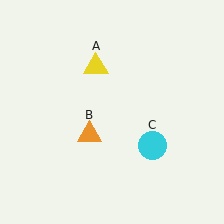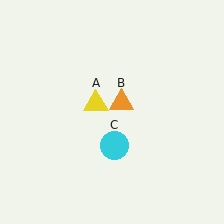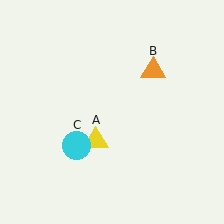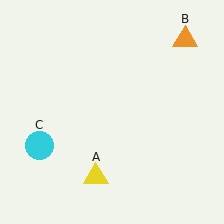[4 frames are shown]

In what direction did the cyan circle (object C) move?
The cyan circle (object C) moved left.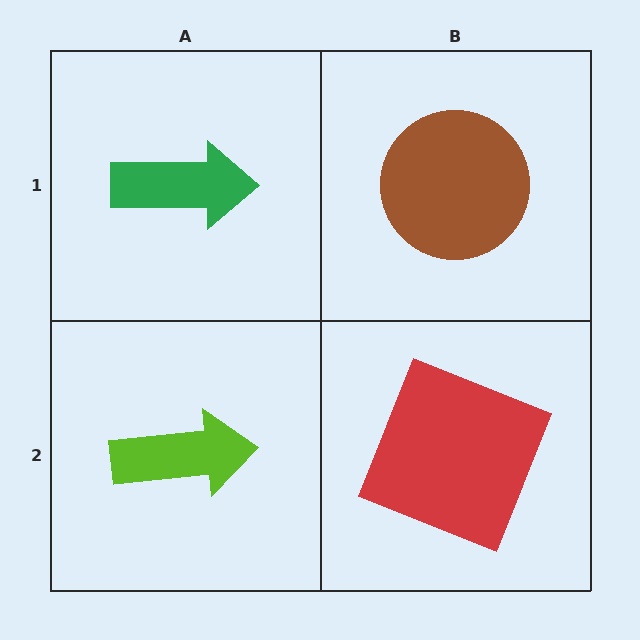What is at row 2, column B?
A red square.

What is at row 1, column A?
A green arrow.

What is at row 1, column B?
A brown circle.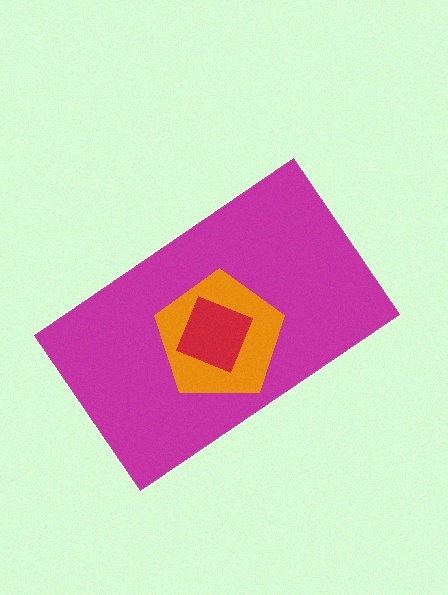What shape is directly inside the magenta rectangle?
The orange pentagon.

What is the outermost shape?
The magenta rectangle.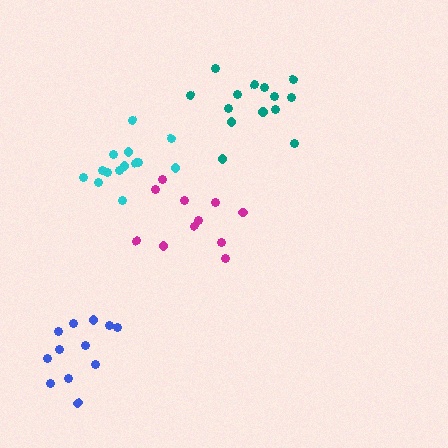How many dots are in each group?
Group 1: 12 dots, Group 2: 11 dots, Group 3: 14 dots, Group 4: 14 dots (51 total).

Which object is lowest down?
The blue cluster is bottommost.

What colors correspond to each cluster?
The clusters are colored: blue, magenta, cyan, teal.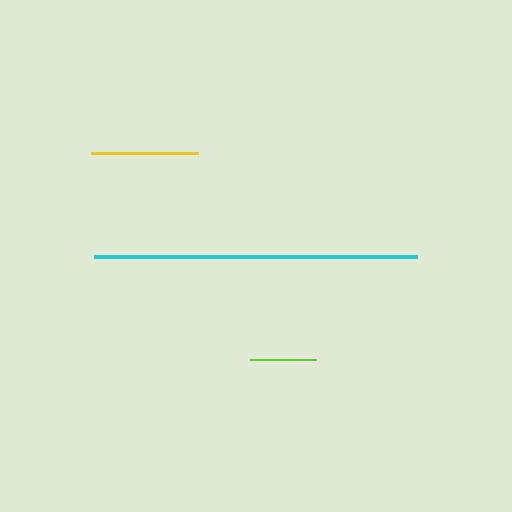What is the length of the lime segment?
The lime segment is approximately 66 pixels long.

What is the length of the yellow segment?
The yellow segment is approximately 107 pixels long.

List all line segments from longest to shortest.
From longest to shortest: cyan, yellow, lime.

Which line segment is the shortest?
The lime line is the shortest at approximately 66 pixels.